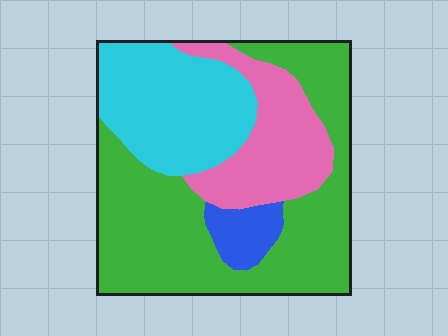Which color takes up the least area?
Blue, at roughly 5%.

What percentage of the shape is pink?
Pink takes up about one fifth (1/5) of the shape.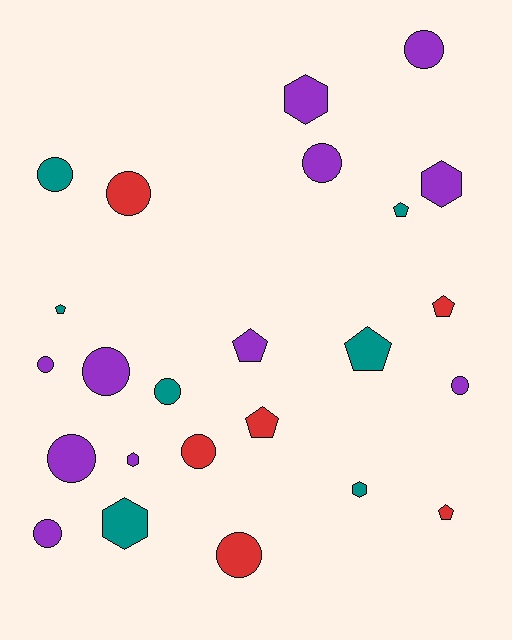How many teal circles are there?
There are 2 teal circles.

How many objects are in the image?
There are 24 objects.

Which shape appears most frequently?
Circle, with 12 objects.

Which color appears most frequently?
Purple, with 11 objects.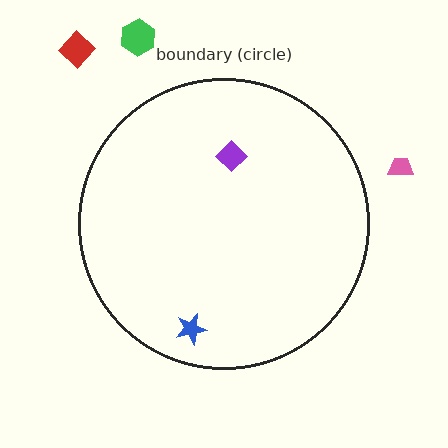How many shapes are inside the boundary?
2 inside, 3 outside.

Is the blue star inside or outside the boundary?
Inside.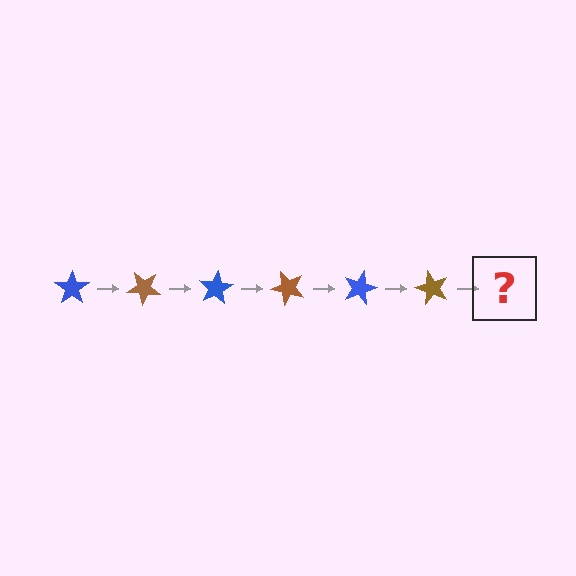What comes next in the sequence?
The next element should be a blue star, rotated 240 degrees from the start.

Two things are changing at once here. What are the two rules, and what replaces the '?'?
The two rules are that it rotates 40 degrees each step and the color cycles through blue and brown. The '?' should be a blue star, rotated 240 degrees from the start.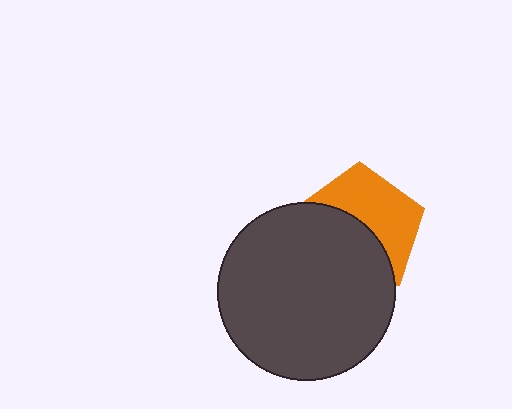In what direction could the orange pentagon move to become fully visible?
The orange pentagon could move up. That would shift it out from behind the dark gray circle entirely.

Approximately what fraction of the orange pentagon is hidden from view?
Roughly 51% of the orange pentagon is hidden behind the dark gray circle.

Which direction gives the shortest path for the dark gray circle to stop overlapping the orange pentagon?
Moving down gives the shortest separation.